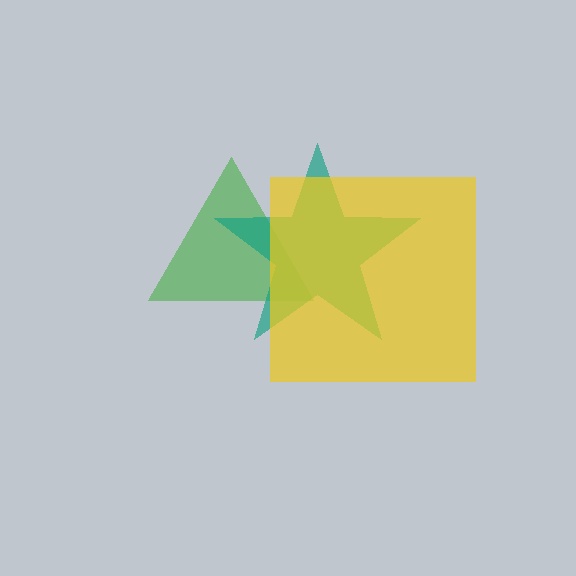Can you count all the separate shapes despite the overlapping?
Yes, there are 3 separate shapes.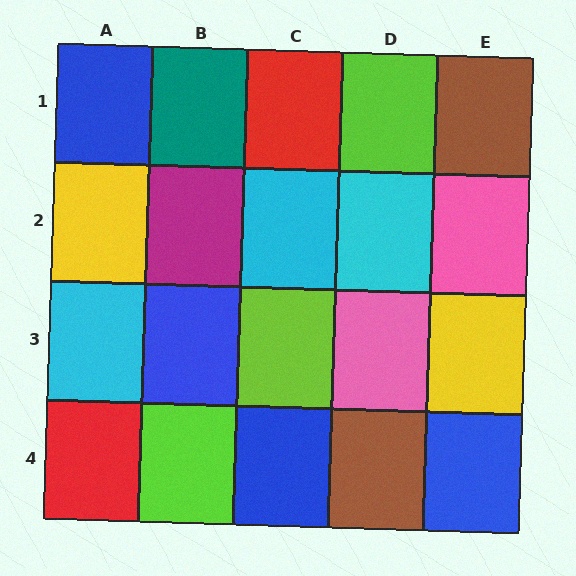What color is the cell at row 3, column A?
Cyan.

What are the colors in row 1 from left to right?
Blue, teal, red, lime, brown.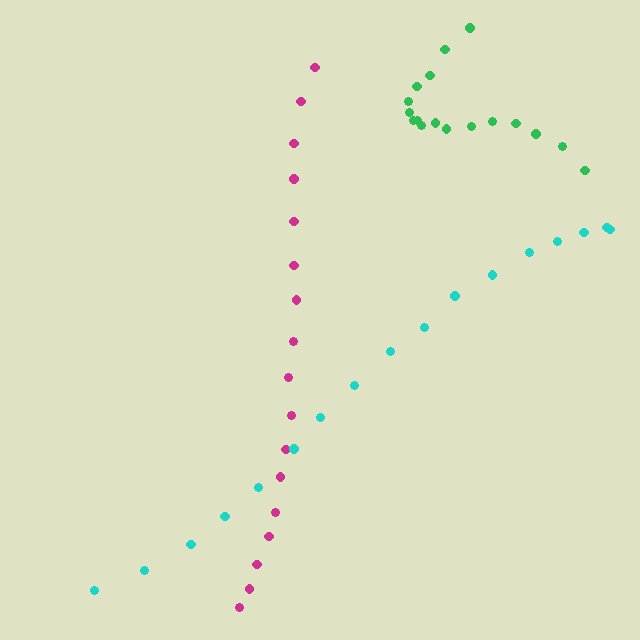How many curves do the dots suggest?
There are 3 distinct paths.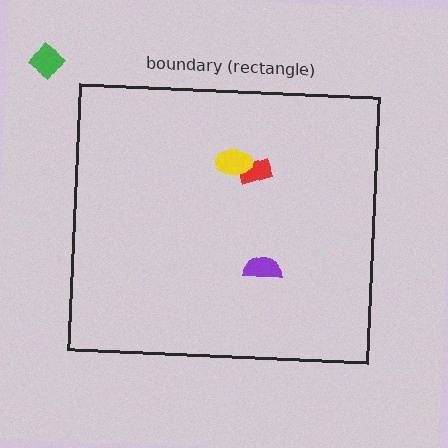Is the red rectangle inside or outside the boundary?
Inside.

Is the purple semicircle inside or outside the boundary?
Inside.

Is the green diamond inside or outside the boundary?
Outside.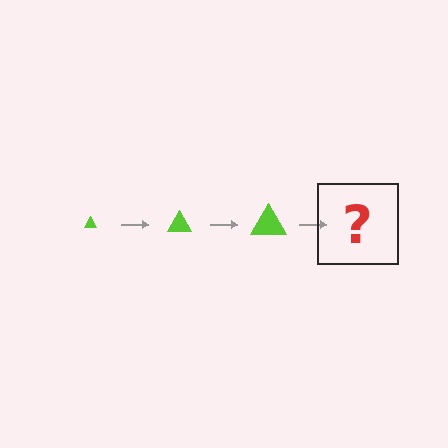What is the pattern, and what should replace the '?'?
The pattern is that the triangle gets progressively larger each step. The '?' should be a lime triangle, larger than the previous one.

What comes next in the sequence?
The next element should be a lime triangle, larger than the previous one.